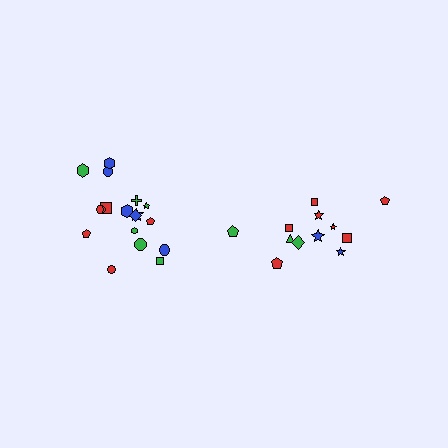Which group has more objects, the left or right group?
The left group.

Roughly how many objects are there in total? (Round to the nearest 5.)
Roughly 30 objects in total.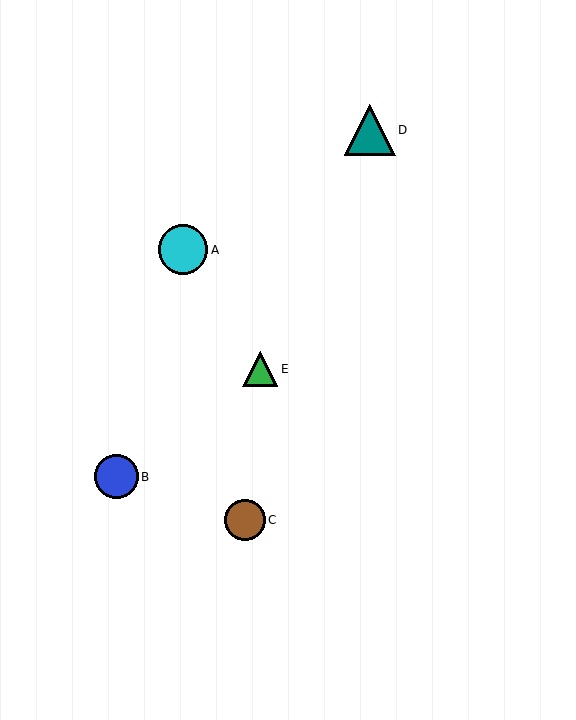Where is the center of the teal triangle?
The center of the teal triangle is at (370, 130).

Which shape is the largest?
The teal triangle (labeled D) is the largest.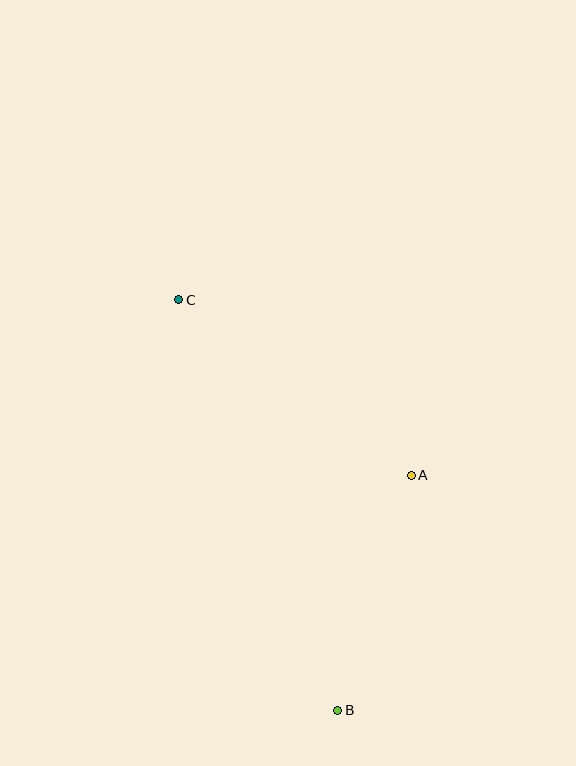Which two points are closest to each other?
Points A and B are closest to each other.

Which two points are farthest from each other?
Points B and C are farthest from each other.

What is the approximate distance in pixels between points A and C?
The distance between A and C is approximately 291 pixels.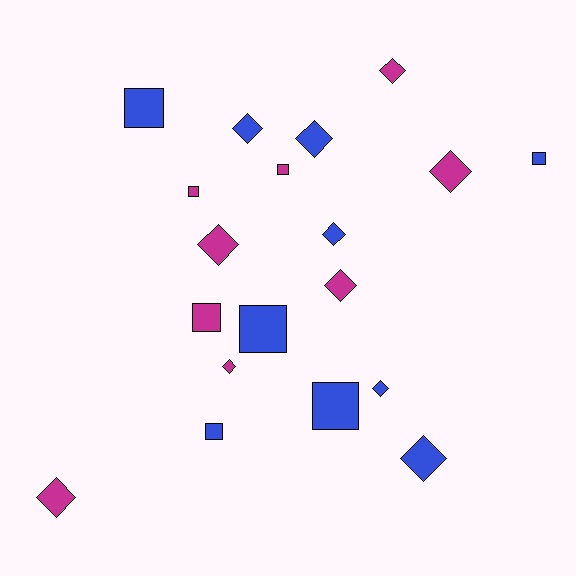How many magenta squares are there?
There are 3 magenta squares.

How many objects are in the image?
There are 19 objects.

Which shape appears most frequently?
Diamond, with 11 objects.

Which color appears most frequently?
Blue, with 10 objects.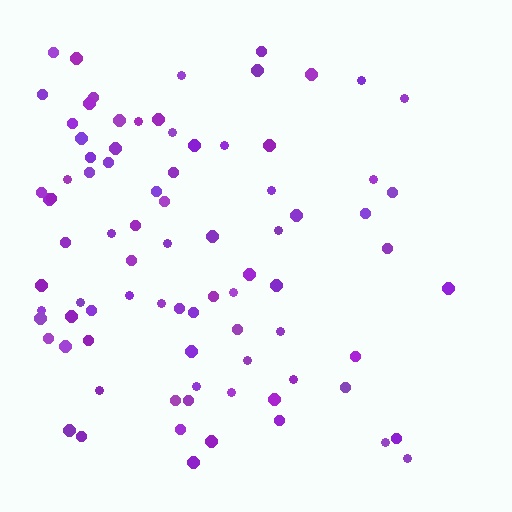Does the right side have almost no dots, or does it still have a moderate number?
Still a moderate number, just noticeably fewer than the left.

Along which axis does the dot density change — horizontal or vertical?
Horizontal.